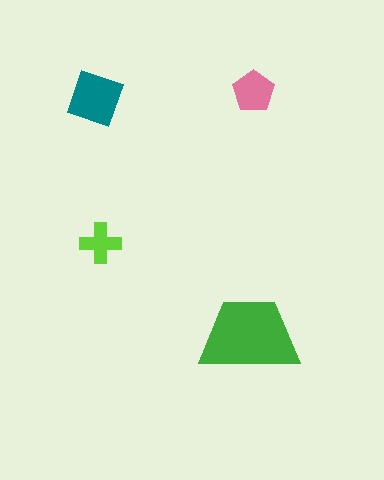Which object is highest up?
The pink pentagon is topmost.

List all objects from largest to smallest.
The green trapezoid, the teal square, the pink pentagon, the lime cross.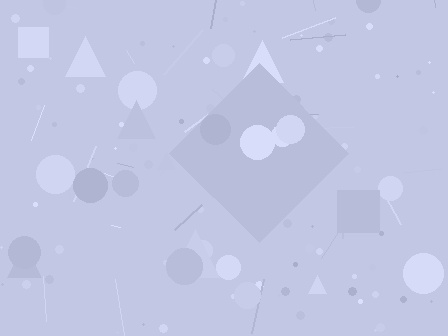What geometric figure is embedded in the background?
A diamond is embedded in the background.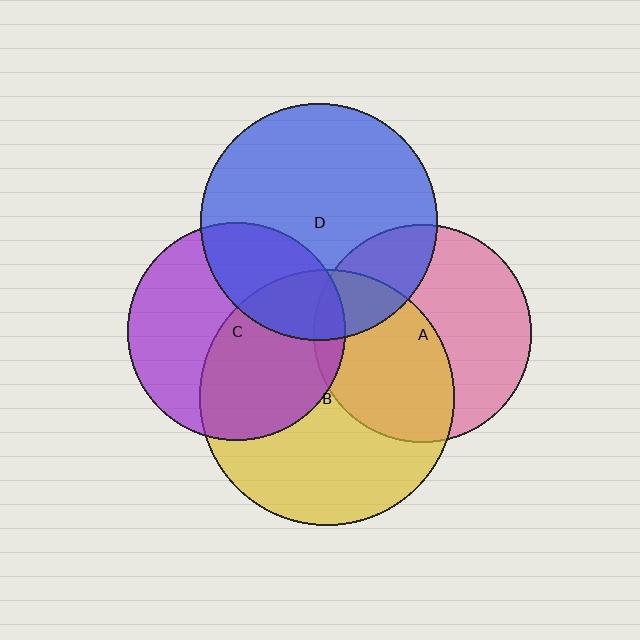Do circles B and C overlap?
Yes.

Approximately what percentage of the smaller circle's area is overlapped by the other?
Approximately 50%.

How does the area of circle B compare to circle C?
Approximately 1.4 times.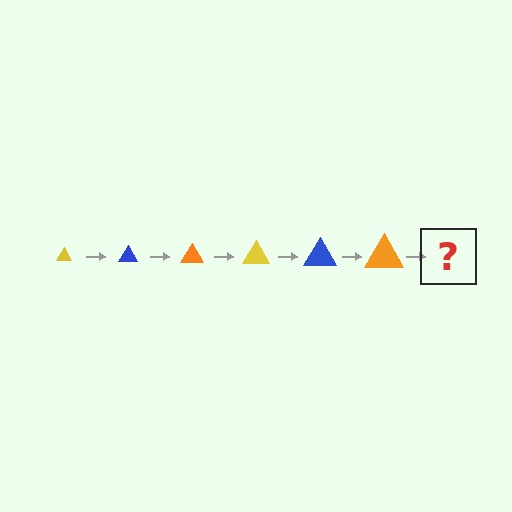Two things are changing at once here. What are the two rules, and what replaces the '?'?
The two rules are that the triangle grows larger each step and the color cycles through yellow, blue, and orange. The '?' should be a yellow triangle, larger than the previous one.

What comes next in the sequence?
The next element should be a yellow triangle, larger than the previous one.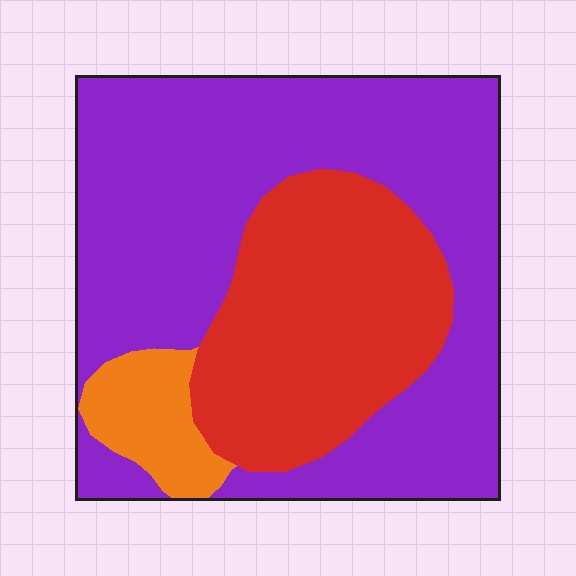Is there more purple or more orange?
Purple.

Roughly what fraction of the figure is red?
Red takes up about one third (1/3) of the figure.